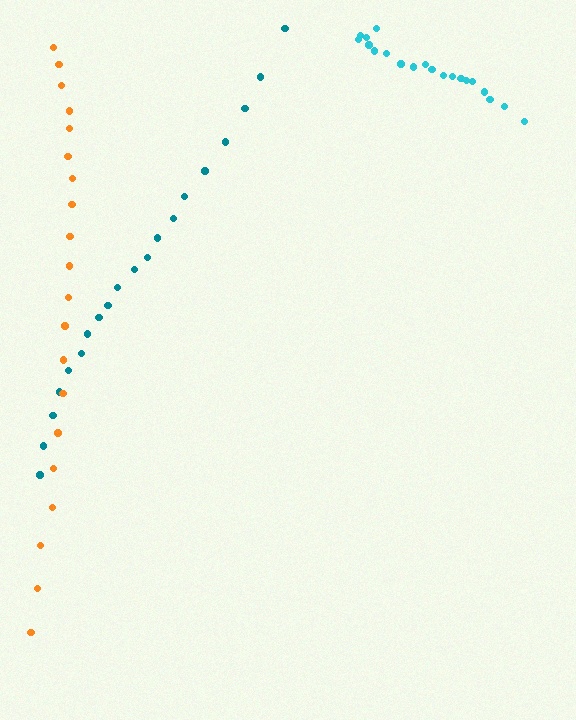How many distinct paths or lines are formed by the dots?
There are 3 distinct paths.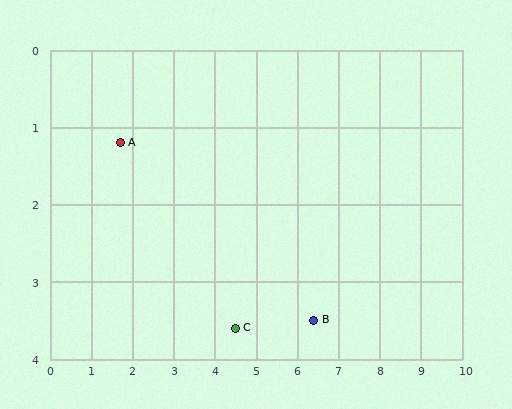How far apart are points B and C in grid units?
Points B and C are about 1.9 grid units apart.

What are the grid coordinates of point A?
Point A is at approximately (1.7, 1.2).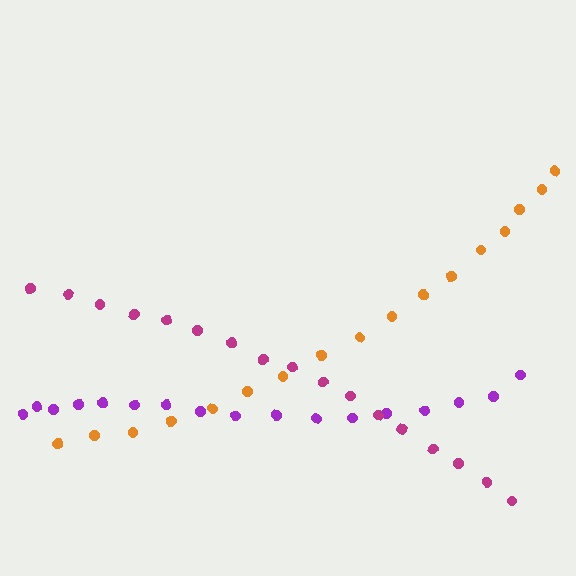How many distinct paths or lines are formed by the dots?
There are 3 distinct paths.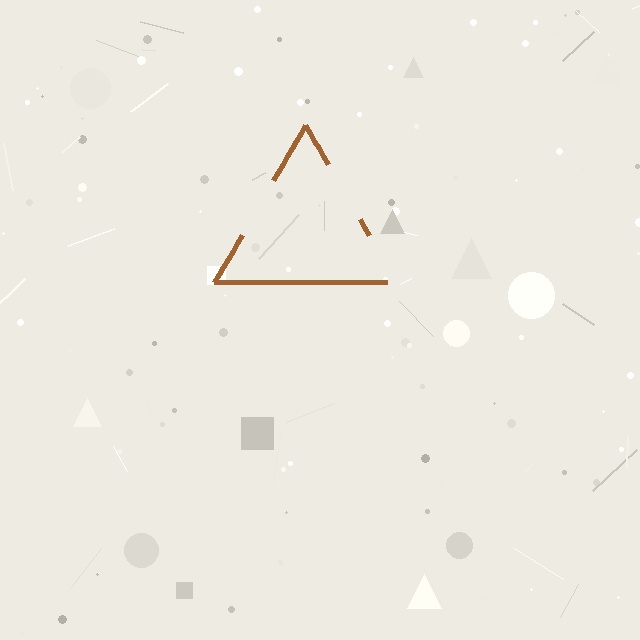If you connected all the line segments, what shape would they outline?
They would outline a triangle.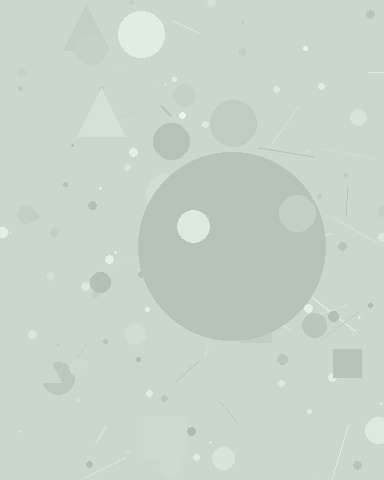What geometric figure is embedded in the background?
A circle is embedded in the background.